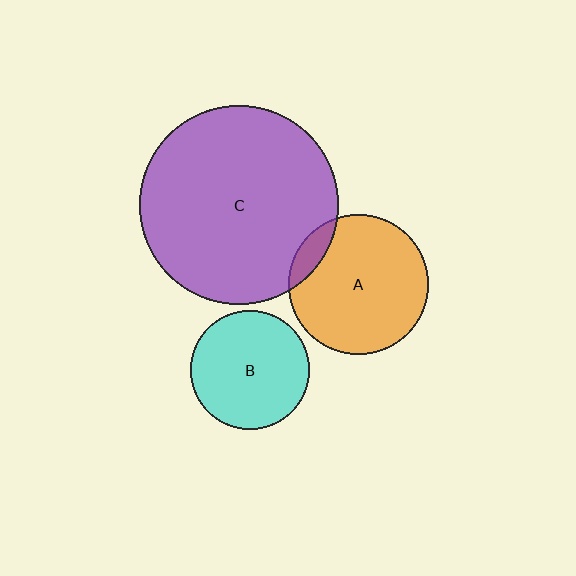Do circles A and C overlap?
Yes.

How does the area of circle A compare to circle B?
Approximately 1.4 times.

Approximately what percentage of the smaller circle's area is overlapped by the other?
Approximately 10%.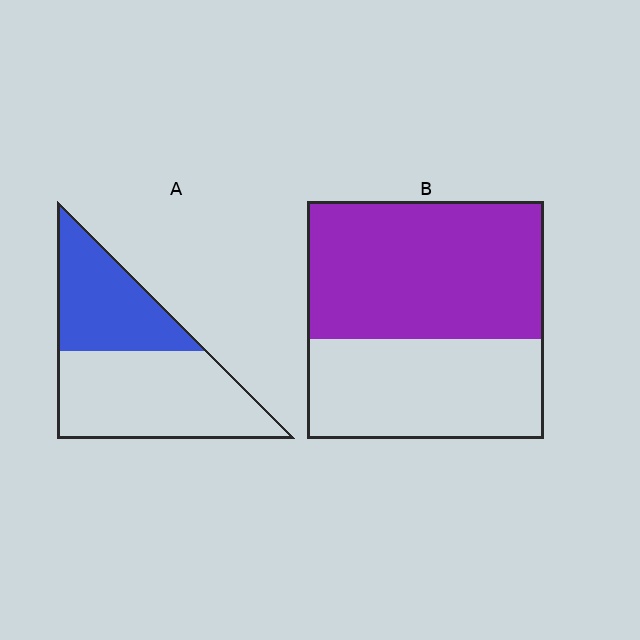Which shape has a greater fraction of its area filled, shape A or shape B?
Shape B.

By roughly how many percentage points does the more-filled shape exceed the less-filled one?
By roughly 20 percentage points (B over A).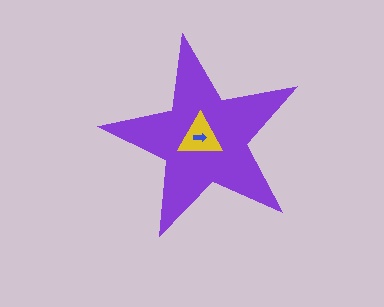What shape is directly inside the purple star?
The yellow triangle.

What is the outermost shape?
The purple star.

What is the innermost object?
The blue arrow.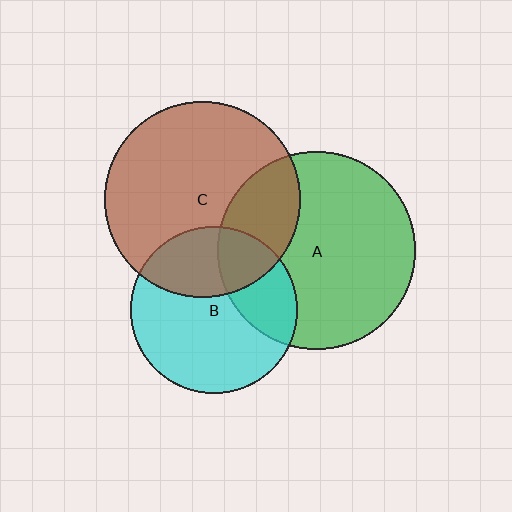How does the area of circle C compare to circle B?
Approximately 1.4 times.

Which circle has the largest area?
Circle A (green).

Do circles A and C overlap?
Yes.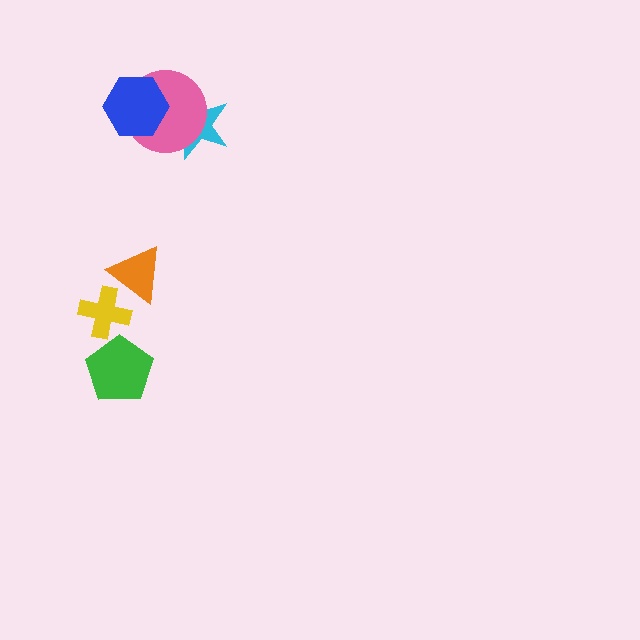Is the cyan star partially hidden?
Yes, it is partially covered by another shape.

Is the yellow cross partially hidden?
No, no other shape covers it.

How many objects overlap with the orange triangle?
1 object overlaps with the orange triangle.